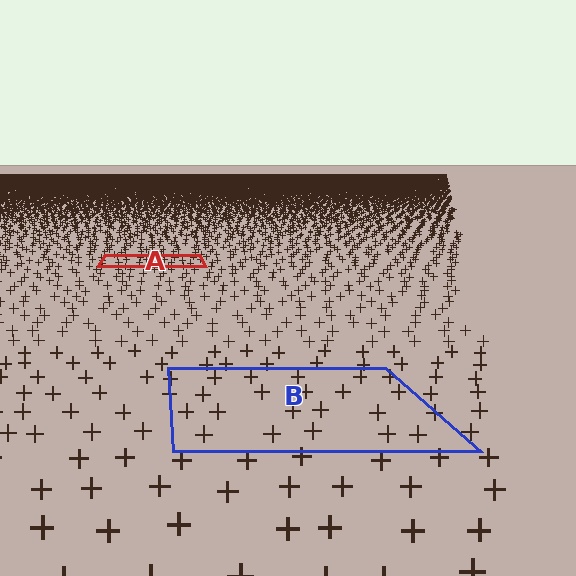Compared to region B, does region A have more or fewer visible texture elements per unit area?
Region A has more texture elements per unit area — they are packed more densely because it is farther away.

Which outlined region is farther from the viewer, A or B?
Region A is farther from the viewer — the texture elements inside it appear smaller and more densely packed.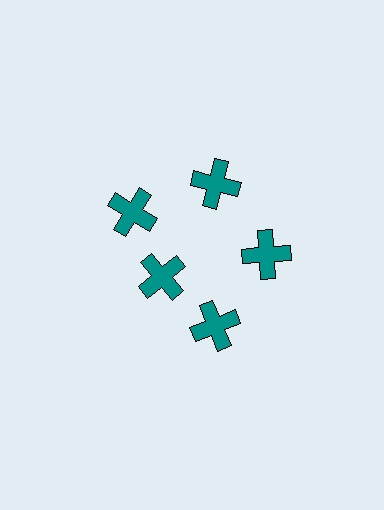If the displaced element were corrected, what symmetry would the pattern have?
It would have 5-fold rotational symmetry — the pattern would map onto itself every 72 degrees.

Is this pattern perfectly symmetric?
No. The 5 teal crosses are arranged in a ring, but one element near the 8 o'clock position is pulled inward toward the center, breaking the 5-fold rotational symmetry.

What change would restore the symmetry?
The symmetry would be restored by moving it outward, back onto the ring so that all 5 crosses sit at equal angles and equal distance from the center.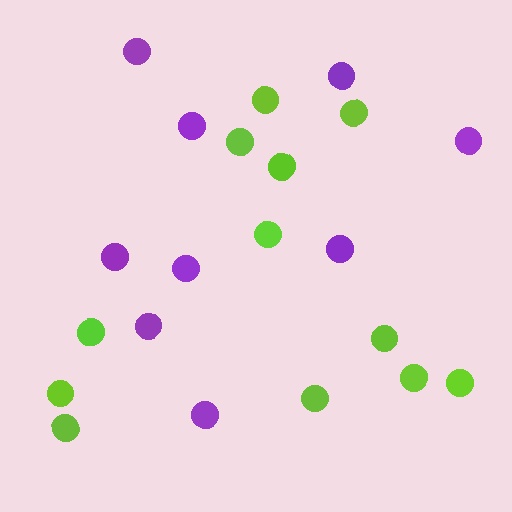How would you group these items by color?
There are 2 groups: one group of purple circles (9) and one group of lime circles (12).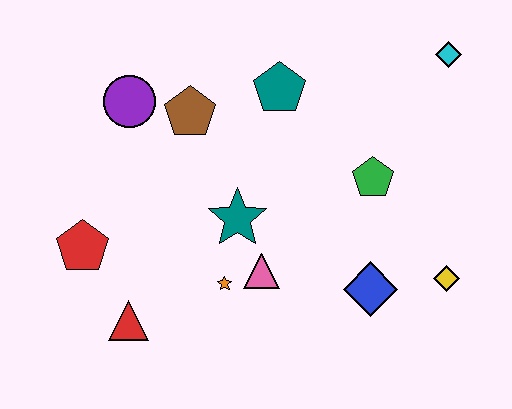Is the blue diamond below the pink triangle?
Yes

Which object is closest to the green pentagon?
The blue diamond is closest to the green pentagon.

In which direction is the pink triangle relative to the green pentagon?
The pink triangle is to the left of the green pentagon.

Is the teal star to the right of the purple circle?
Yes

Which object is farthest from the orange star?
The cyan diamond is farthest from the orange star.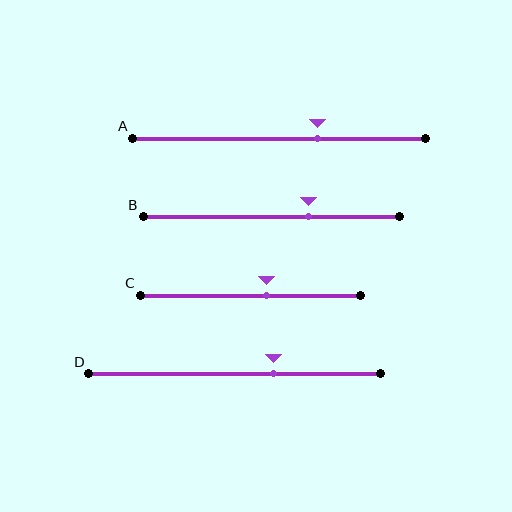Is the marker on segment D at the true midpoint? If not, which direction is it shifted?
No, the marker on segment D is shifted to the right by about 13% of the segment length.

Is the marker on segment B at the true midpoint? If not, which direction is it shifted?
No, the marker on segment B is shifted to the right by about 15% of the segment length.